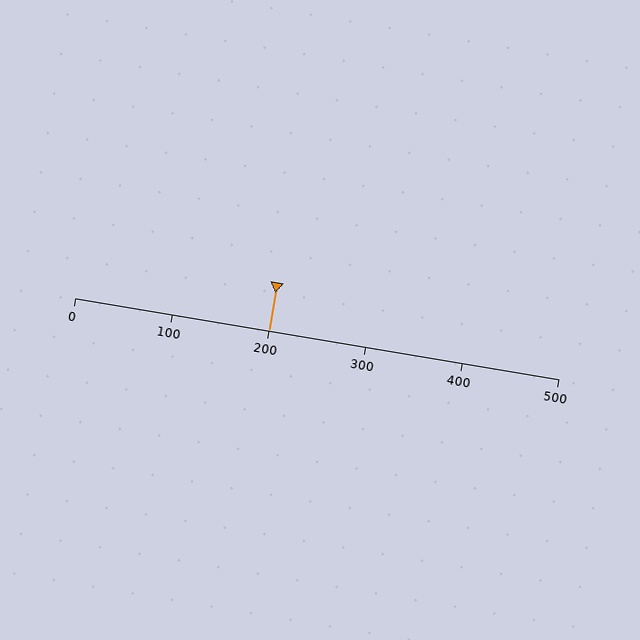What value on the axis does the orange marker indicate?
The marker indicates approximately 200.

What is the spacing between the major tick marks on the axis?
The major ticks are spaced 100 apart.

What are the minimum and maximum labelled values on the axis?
The axis runs from 0 to 500.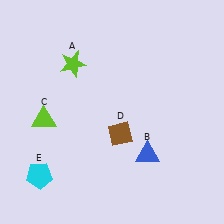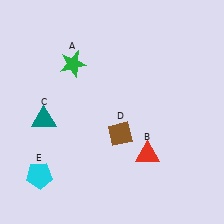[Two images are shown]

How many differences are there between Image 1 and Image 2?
There are 3 differences between the two images.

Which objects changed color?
A changed from lime to green. B changed from blue to red. C changed from lime to teal.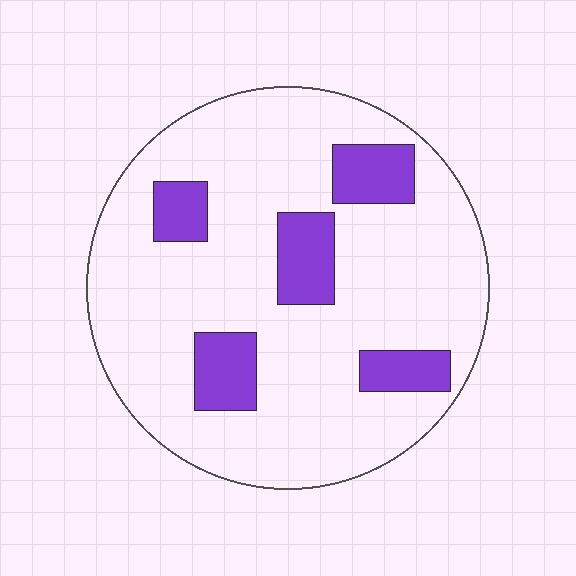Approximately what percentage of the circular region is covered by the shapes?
Approximately 20%.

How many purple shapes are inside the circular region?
5.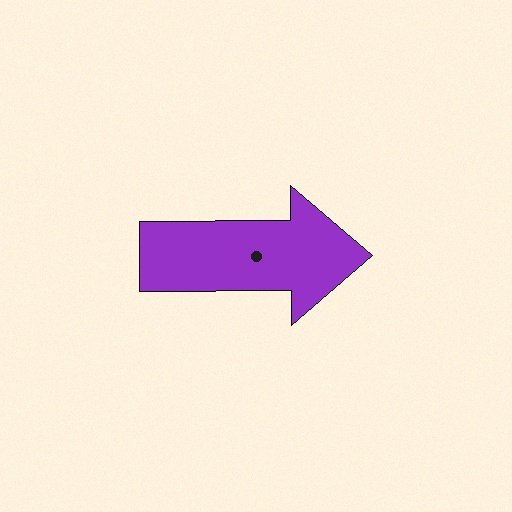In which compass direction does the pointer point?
East.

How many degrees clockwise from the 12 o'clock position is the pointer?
Approximately 90 degrees.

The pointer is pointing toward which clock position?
Roughly 3 o'clock.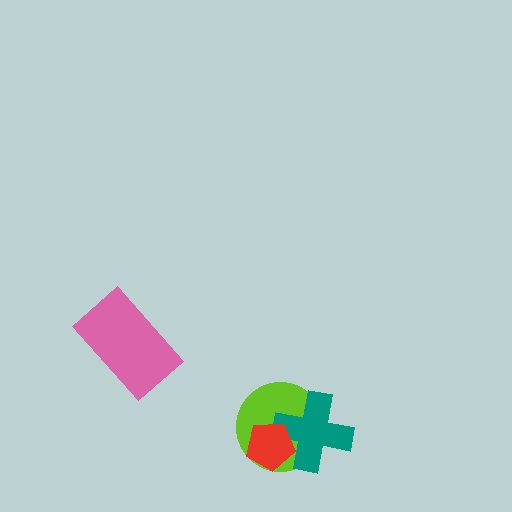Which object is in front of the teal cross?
The red pentagon is in front of the teal cross.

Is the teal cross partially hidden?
Yes, it is partially covered by another shape.